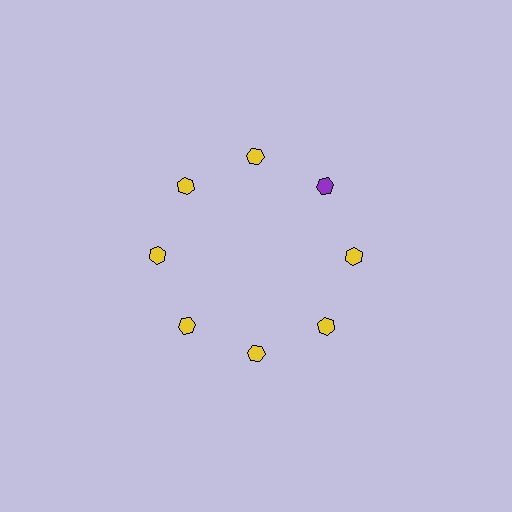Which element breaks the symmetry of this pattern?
The purple hexagon at roughly the 2 o'clock position breaks the symmetry. All other shapes are yellow hexagons.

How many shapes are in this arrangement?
There are 8 shapes arranged in a ring pattern.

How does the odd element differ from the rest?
It has a different color: purple instead of yellow.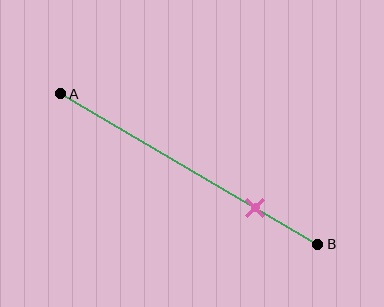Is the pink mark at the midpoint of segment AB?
No, the mark is at about 75% from A, not at the 50% midpoint.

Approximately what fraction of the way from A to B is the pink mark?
The pink mark is approximately 75% of the way from A to B.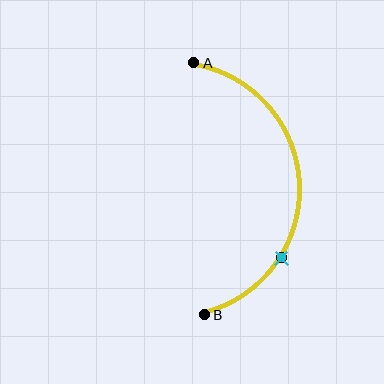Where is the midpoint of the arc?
The arc midpoint is the point on the curve farthest from the straight line joining A and B. It sits to the right of that line.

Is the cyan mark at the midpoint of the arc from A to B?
No. The cyan mark lies on the arc but is closer to endpoint B. The arc midpoint would be at the point on the curve equidistant along the arc from both A and B.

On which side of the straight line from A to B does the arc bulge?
The arc bulges to the right of the straight line connecting A and B.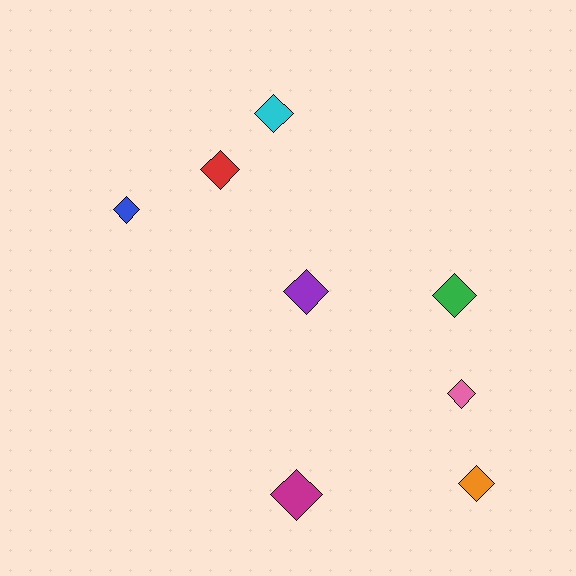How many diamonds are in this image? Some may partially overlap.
There are 8 diamonds.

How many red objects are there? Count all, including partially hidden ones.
There is 1 red object.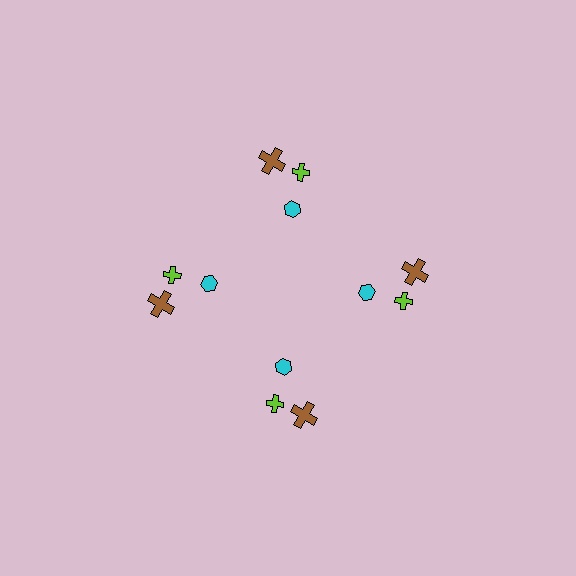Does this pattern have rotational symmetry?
Yes, this pattern has 4-fold rotational symmetry. It looks the same after rotating 90 degrees around the center.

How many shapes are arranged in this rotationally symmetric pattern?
There are 12 shapes, arranged in 4 groups of 3.